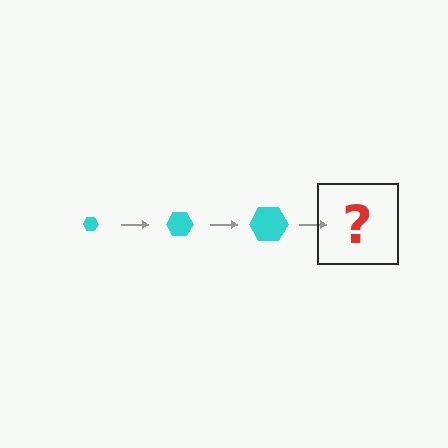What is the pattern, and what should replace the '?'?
The pattern is that the hexagon gets progressively larger each step. The '?' should be a cyan hexagon, larger than the previous one.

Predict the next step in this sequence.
The next step is a cyan hexagon, larger than the previous one.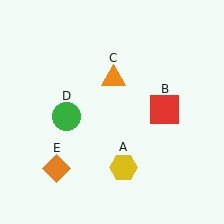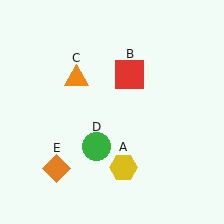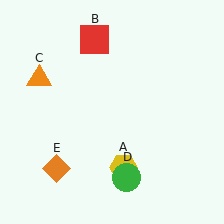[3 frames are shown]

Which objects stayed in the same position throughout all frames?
Yellow hexagon (object A) and orange diamond (object E) remained stationary.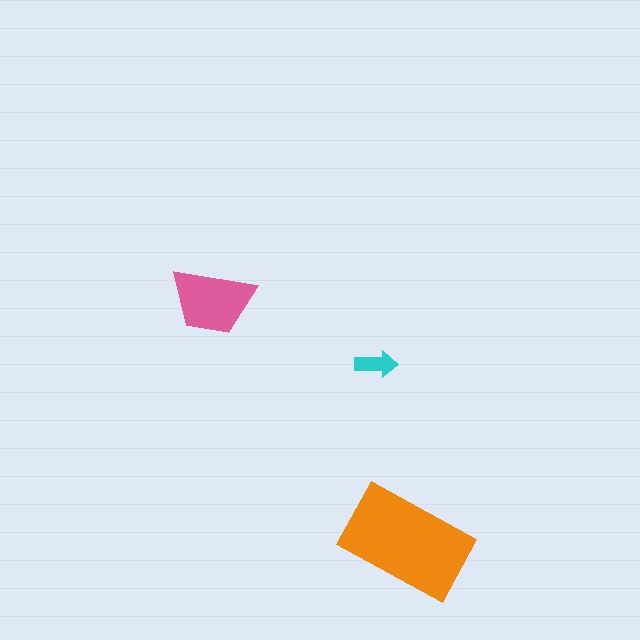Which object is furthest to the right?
The orange rectangle is rightmost.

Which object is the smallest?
The cyan arrow.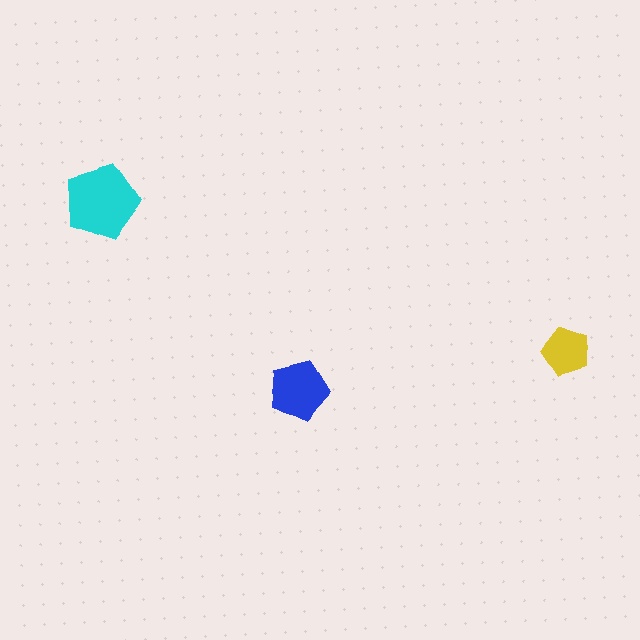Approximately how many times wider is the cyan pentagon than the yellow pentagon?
About 1.5 times wider.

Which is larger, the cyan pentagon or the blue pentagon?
The cyan one.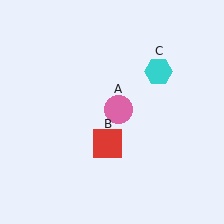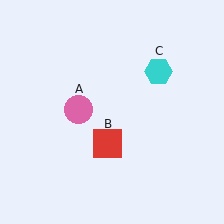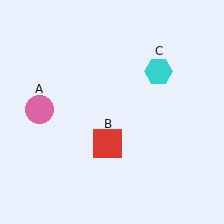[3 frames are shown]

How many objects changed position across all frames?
1 object changed position: pink circle (object A).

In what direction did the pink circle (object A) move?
The pink circle (object A) moved left.